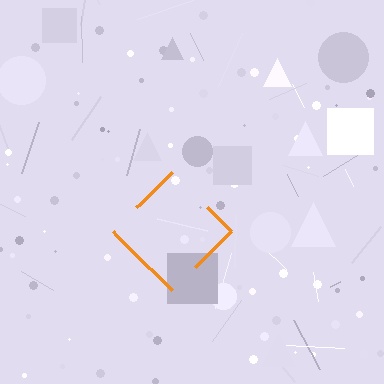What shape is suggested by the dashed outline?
The dashed outline suggests a diamond.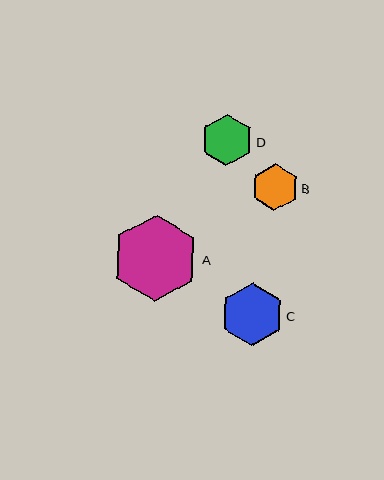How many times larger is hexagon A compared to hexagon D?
Hexagon A is approximately 1.7 times the size of hexagon D.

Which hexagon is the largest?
Hexagon A is the largest with a size of approximately 87 pixels.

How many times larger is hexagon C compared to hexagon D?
Hexagon C is approximately 1.2 times the size of hexagon D.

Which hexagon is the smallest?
Hexagon B is the smallest with a size of approximately 47 pixels.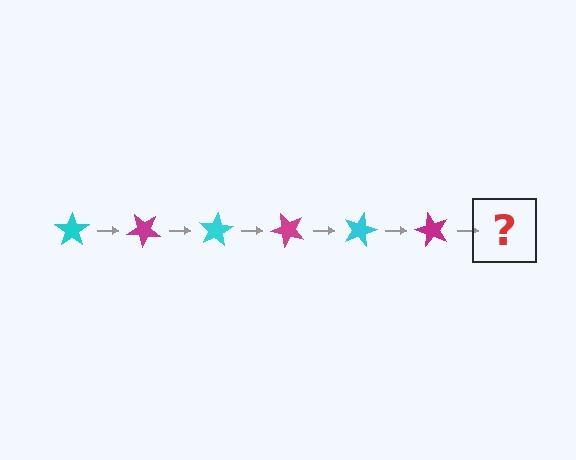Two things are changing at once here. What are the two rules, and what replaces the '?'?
The two rules are that it rotates 40 degrees each step and the color cycles through cyan and magenta. The '?' should be a cyan star, rotated 240 degrees from the start.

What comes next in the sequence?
The next element should be a cyan star, rotated 240 degrees from the start.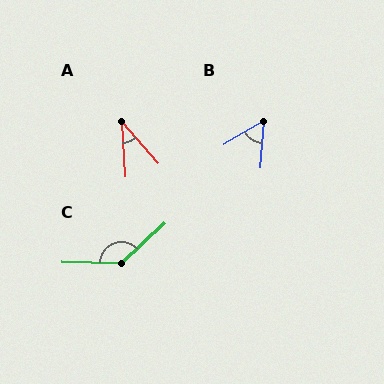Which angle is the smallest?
A, at approximately 37 degrees.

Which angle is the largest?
C, at approximately 135 degrees.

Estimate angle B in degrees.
Approximately 55 degrees.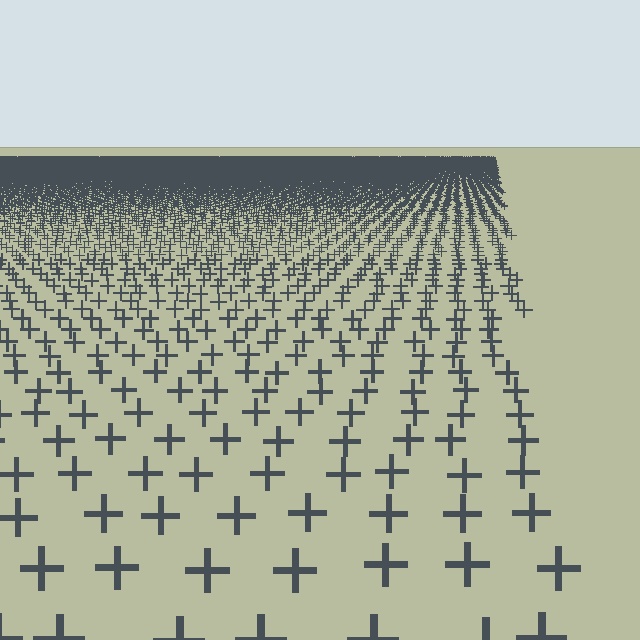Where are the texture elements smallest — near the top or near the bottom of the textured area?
Near the top.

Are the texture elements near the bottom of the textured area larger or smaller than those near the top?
Larger. Near the bottom, elements are closer to the viewer and appear at a bigger on-screen size.